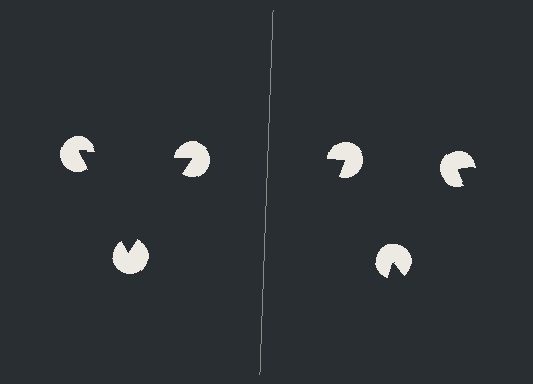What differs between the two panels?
The pac-man discs are positioned identically on both sides; only the wedge orientations differ. On the left they align to a triangle; on the right they are misaligned.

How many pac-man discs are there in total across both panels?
6 — 3 on each side.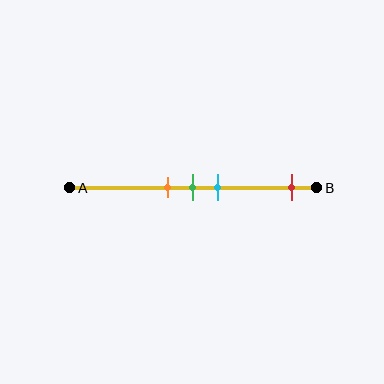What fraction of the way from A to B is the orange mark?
The orange mark is approximately 40% (0.4) of the way from A to B.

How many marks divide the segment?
There are 4 marks dividing the segment.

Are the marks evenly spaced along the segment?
No, the marks are not evenly spaced.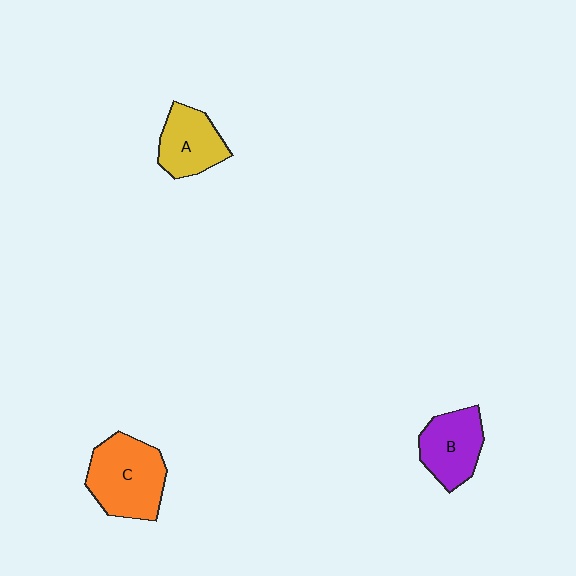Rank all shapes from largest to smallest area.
From largest to smallest: C (orange), B (purple), A (yellow).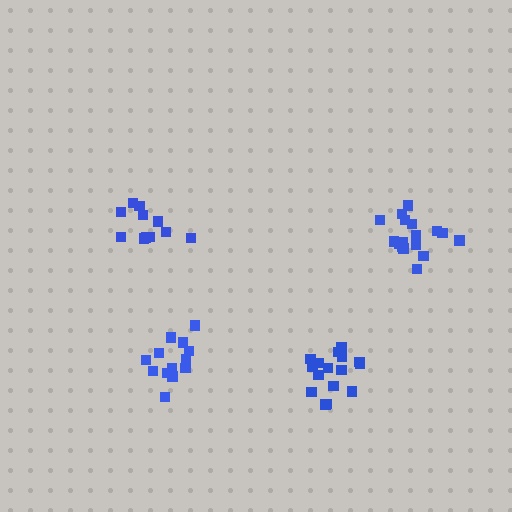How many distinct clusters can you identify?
There are 4 distinct clusters.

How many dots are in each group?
Group 1: 17 dots, Group 2: 11 dots, Group 3: 16 dots, Group 4: 13 dots (57 total).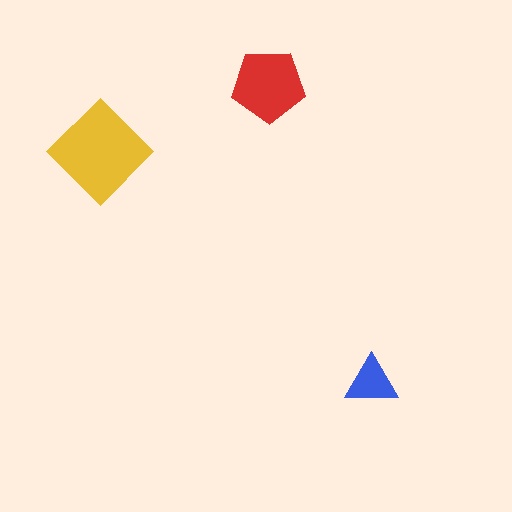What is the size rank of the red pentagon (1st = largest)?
2nd.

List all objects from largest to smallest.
The yellow diamond, the red pentagon, the blue triangle.